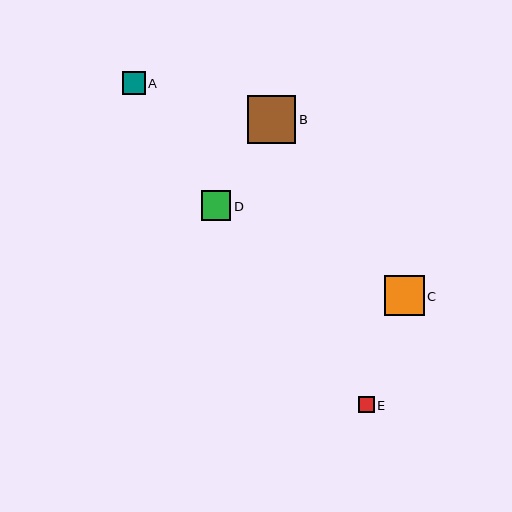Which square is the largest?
Square B is the largest with a size of approximately 48 pixels.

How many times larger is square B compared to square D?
Square B is approximately 1.6 times the size of square D.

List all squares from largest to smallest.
From largest to smallest: B, C, D, A, E.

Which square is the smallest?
Square E is the smallest with a size of approximately 16 pixels.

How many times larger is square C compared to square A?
Square C is approximately 1.7 times the size of square A.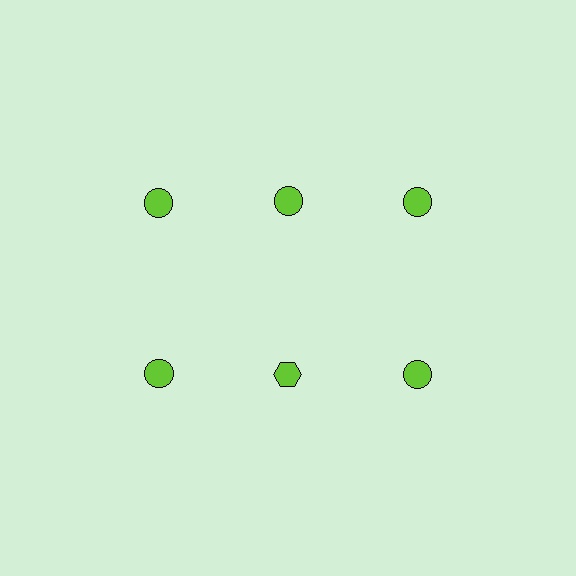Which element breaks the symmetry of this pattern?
The lime hexagon in the second row, second from left column breaks the symmetry. All other shapes are lime circles.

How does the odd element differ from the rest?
It has a different shape: hexagon instead of circle.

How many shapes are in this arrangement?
There are 6 shapes arranged in a grid pattern.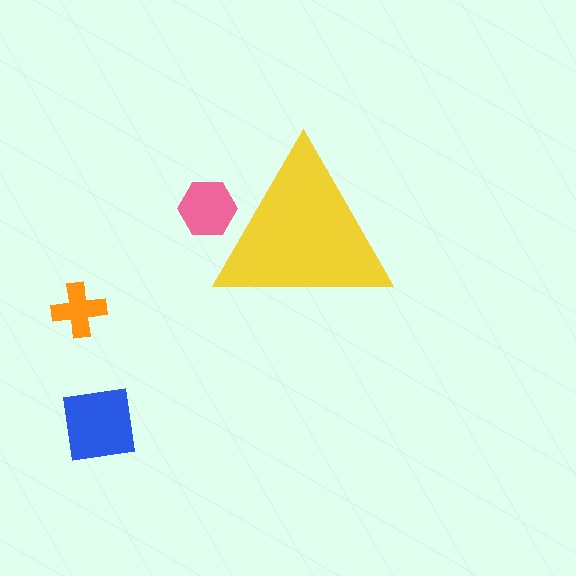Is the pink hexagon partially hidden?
Yes, the pink hexagon is partially hidden behind the yellow triangle.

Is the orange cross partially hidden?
No, the orange cross is fully visible.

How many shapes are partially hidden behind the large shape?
1 shape is partially hidden.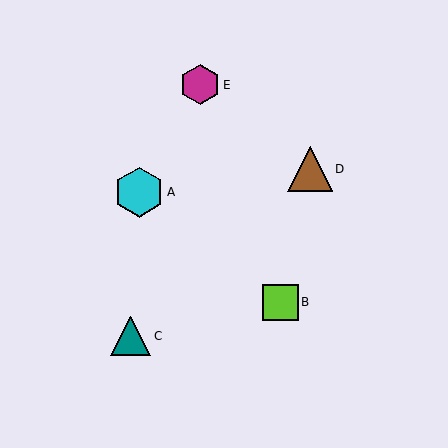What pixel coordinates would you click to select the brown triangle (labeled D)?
Click at (310, 169) to select the brown triangle D.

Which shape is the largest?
The cyan hexagon (labeled A) is the largest.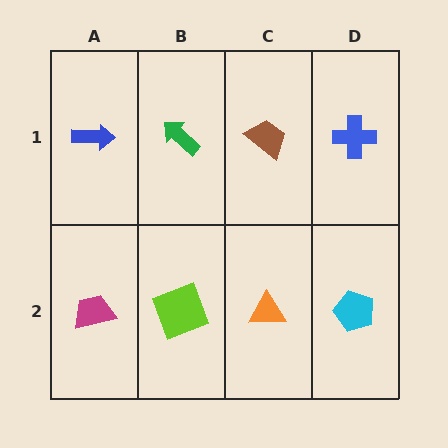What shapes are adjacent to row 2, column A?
A blue arrow (row 1, column A), a lime square (row 2, column B).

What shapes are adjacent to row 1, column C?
An orange triangle (row 2, column C), a green arrow (row 1, column B), a blue cross (row 1, column D).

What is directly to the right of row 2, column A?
A lime square.